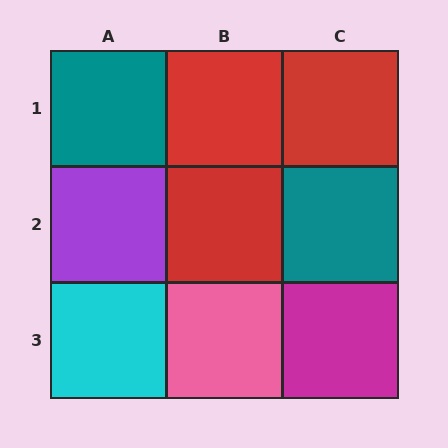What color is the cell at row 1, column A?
Teal.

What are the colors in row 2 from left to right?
Purple, red, teal.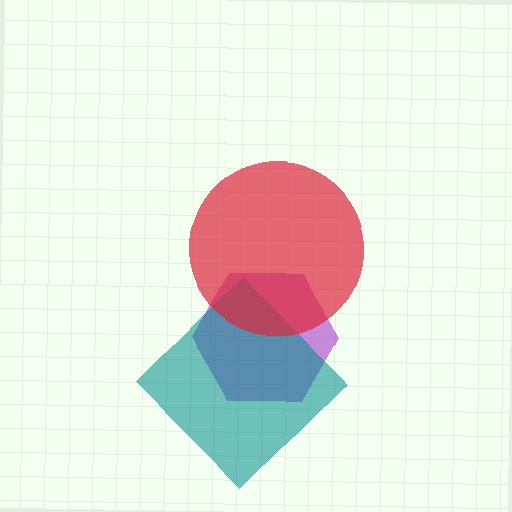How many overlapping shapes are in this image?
There are 3 overlapping shapes in the image.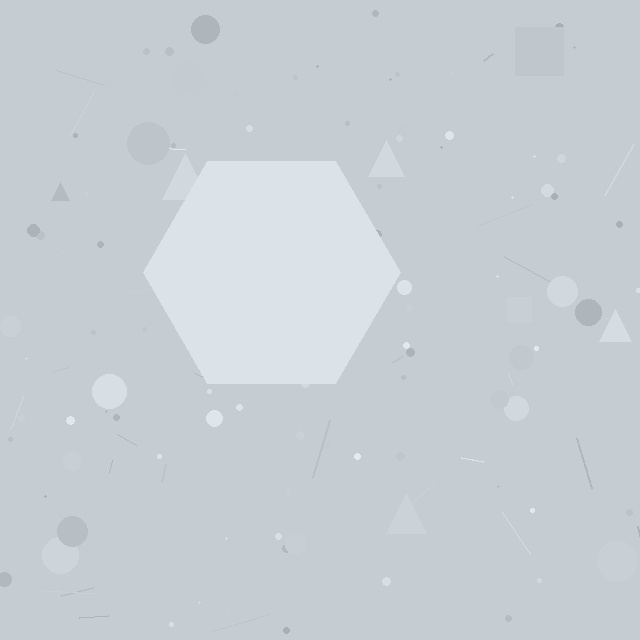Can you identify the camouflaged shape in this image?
The camouflaged shape is a hexagon.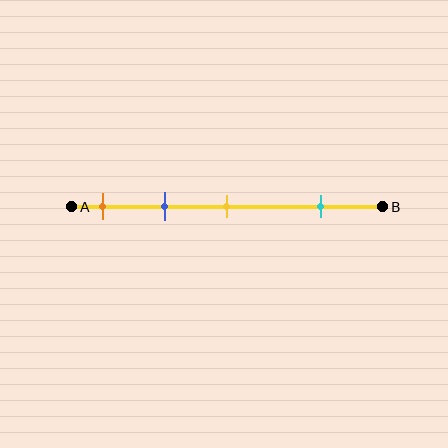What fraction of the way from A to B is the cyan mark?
The cyan mark is approximately 80% (0.8) of the way from A to B.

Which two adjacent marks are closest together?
The orange and blue marks are the closest adjacent pair.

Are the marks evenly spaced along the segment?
No, the marks are not evenly spaced.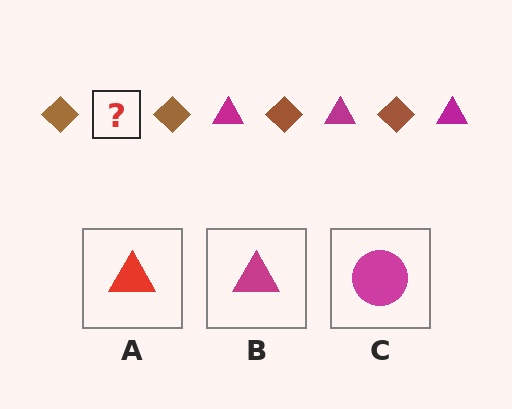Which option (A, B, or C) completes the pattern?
B.